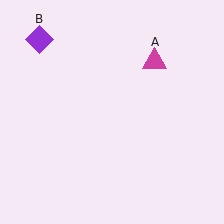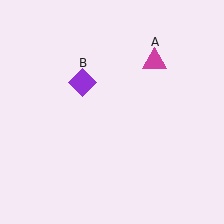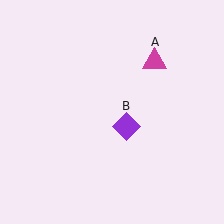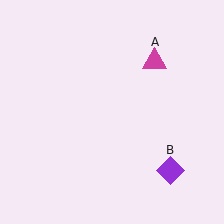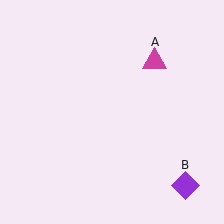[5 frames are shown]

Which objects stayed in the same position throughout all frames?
Magenta triangle (object A) remained stationary.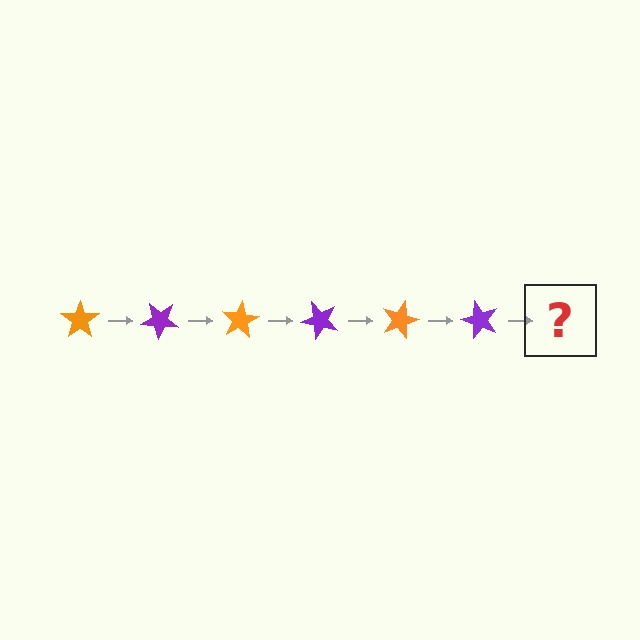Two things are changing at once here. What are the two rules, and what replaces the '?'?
The two rules are that it rotates 40 degrees each step and the color cycles through orange and purple. The '?' should be an orange star, rotated 240 degrees from the start.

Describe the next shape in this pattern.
It should be an orange star, rotated 240 degrees from the start.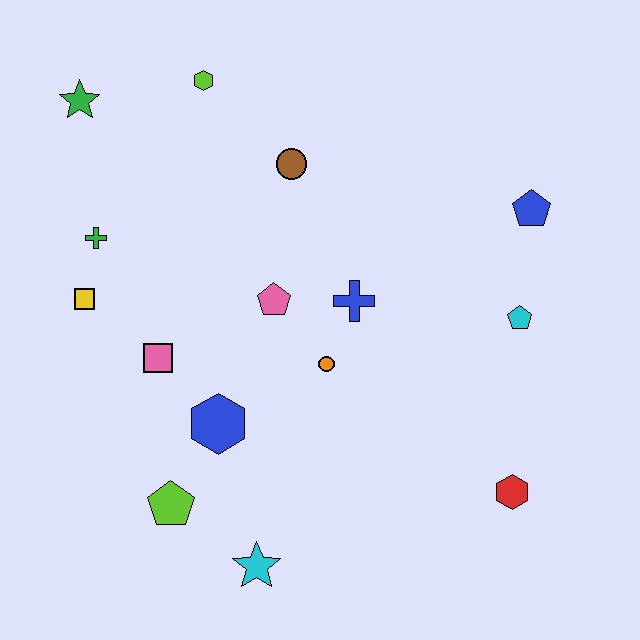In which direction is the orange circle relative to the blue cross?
The orange circle is below the blue cross.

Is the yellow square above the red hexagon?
Yes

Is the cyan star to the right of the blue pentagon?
No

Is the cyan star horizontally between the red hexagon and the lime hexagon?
Yes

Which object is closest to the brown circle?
The lime hexagon is closest to the brown circle.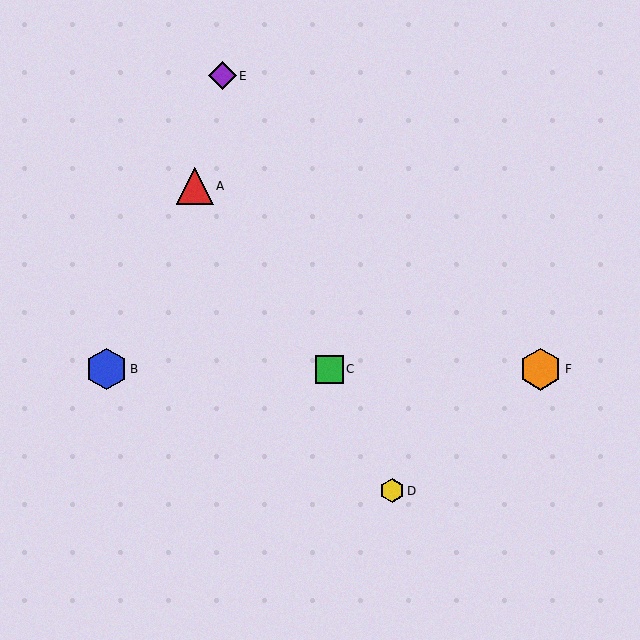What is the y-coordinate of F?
Object F is at y≈369.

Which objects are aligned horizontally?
Objects B, C, F are aligned horizontally.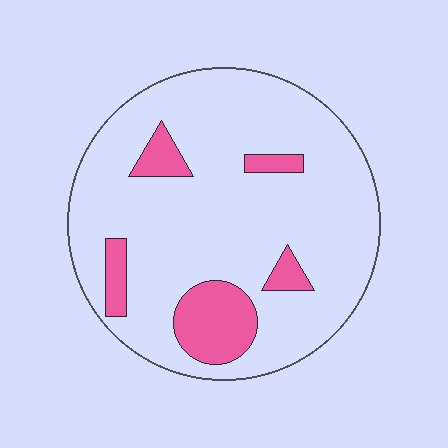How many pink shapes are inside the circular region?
5.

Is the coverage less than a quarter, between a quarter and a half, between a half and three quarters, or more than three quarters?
Less than a quarter.